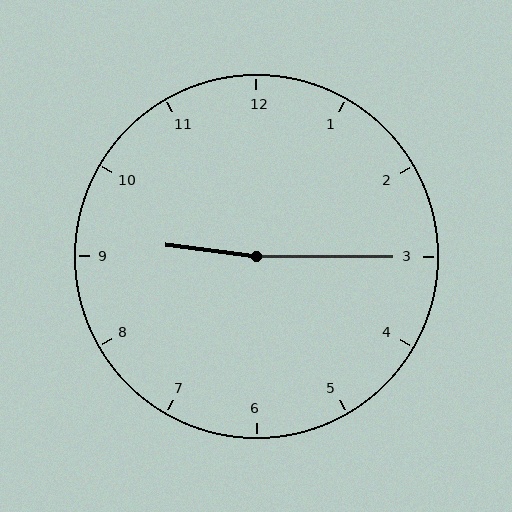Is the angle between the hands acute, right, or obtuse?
It is obtuse.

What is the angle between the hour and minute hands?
Approximately 172 degrees.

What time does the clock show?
9:15.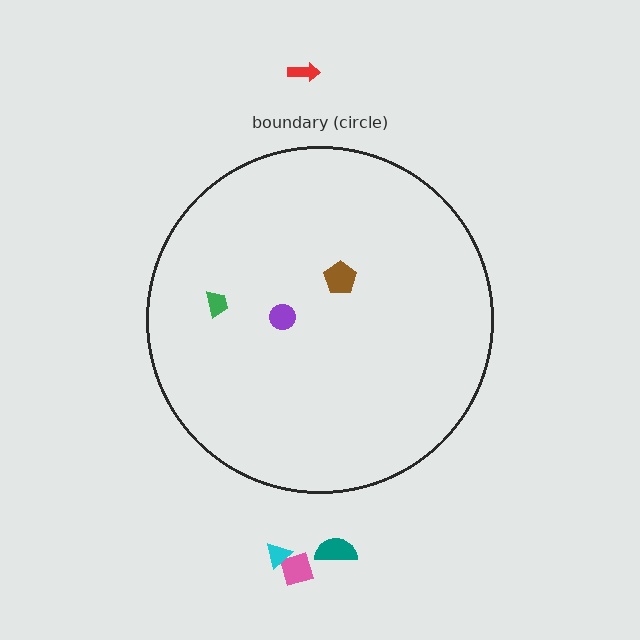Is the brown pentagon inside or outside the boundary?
Inside.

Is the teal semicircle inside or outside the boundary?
Outside.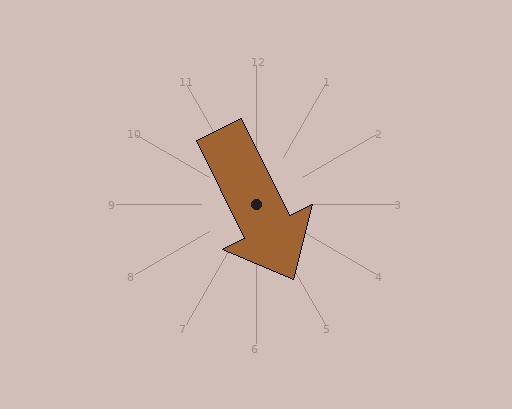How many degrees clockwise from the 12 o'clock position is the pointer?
Approximately 154 degrees.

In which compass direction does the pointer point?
Southeast.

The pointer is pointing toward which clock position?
Roughly 5 o'clock.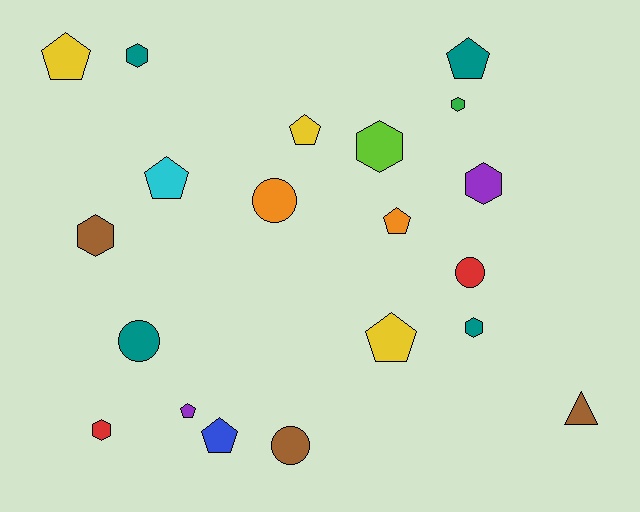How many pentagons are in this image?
There are 8 pentagons.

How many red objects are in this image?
There are 2 red objects.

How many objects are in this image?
There are 20 objects.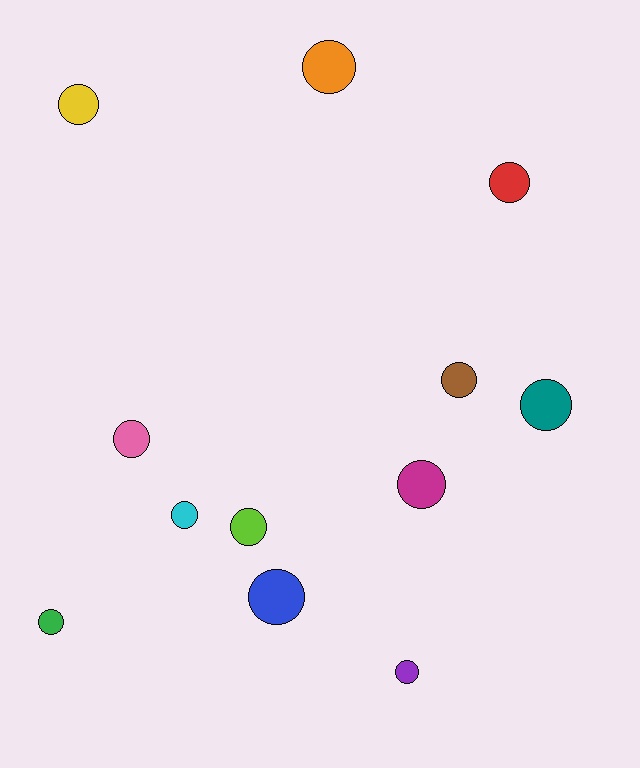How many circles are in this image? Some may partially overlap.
There are 12 circles.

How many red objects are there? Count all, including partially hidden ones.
There is 1 red object.